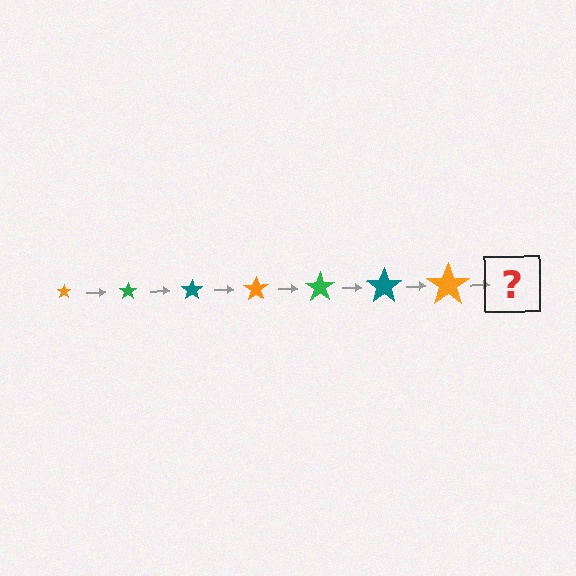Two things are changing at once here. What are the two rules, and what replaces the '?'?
The two rules are that the star grows larger each step and the color cycles through orange, green, and teal. The '?' should be a green star, larger than the previous one.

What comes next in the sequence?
The next element should be a green star, larger than the previous one.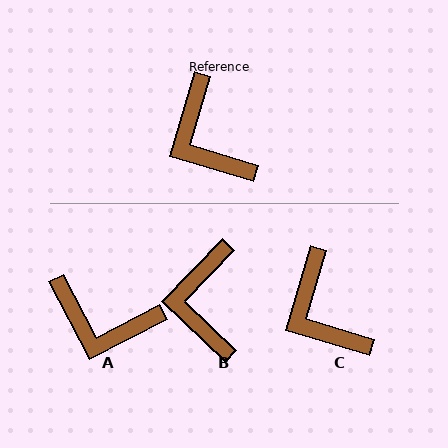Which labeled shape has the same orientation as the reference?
C.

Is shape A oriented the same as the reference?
No, it is off by about 44 degrees.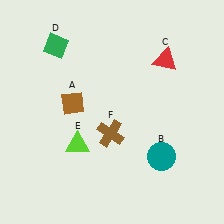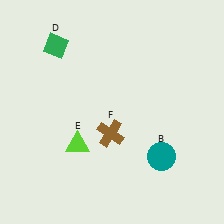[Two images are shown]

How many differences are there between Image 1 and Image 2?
There are 2 differences between the two images.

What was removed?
The red triangle (C), the brown diamond (A) were removed in Image 2.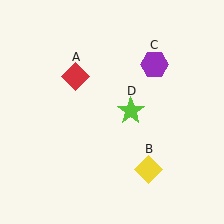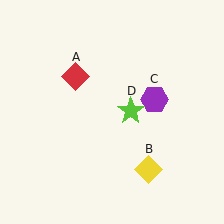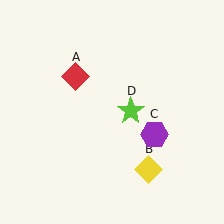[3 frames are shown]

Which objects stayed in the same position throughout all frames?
Red diamond (object A) and yellow diamond (object B) and lime star (object D) remained stationary.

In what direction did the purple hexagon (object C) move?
The purple hexagon (object C) moved down.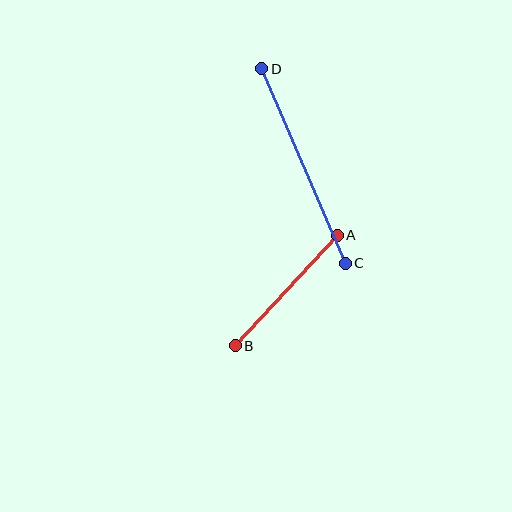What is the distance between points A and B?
The distance is approximately 151 pixels.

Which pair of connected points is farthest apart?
Points C and D are farthest apart.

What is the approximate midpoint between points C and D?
The midpoint is at approximately (303, 166) pixels.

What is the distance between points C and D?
The distance is approximately 212 pixels.